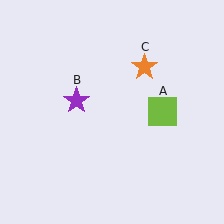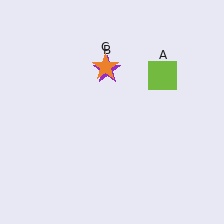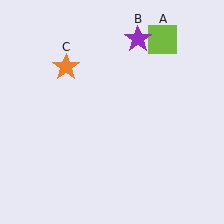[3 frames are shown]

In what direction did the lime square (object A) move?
The lime square (object A) moved up.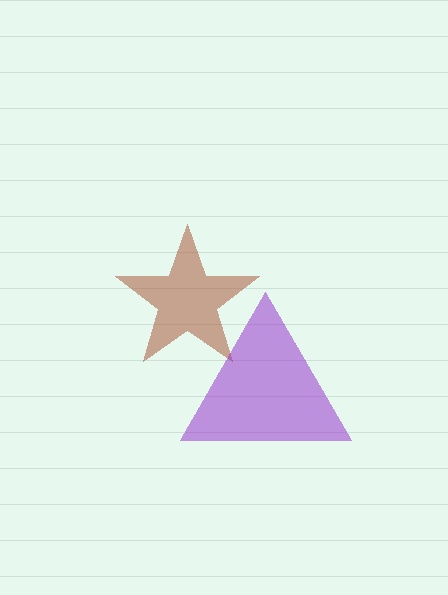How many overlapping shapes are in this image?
There are 2 overlapping shapes in the image.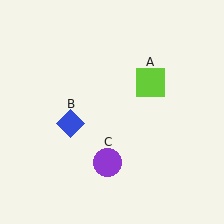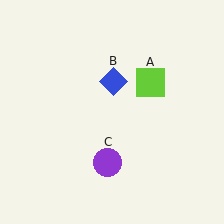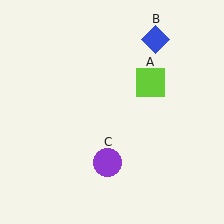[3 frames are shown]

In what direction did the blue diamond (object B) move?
The blue diamond (object B) moved up and to the right.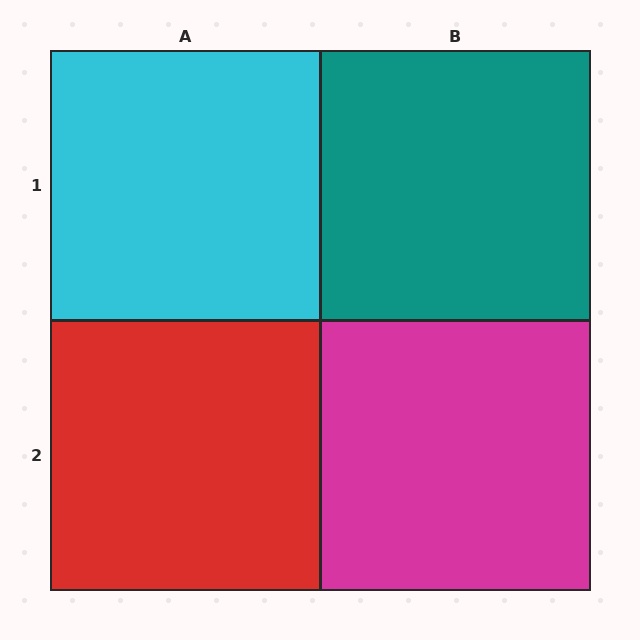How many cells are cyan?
1 cell is cyan.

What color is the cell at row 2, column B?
Magenta.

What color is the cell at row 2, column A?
Red.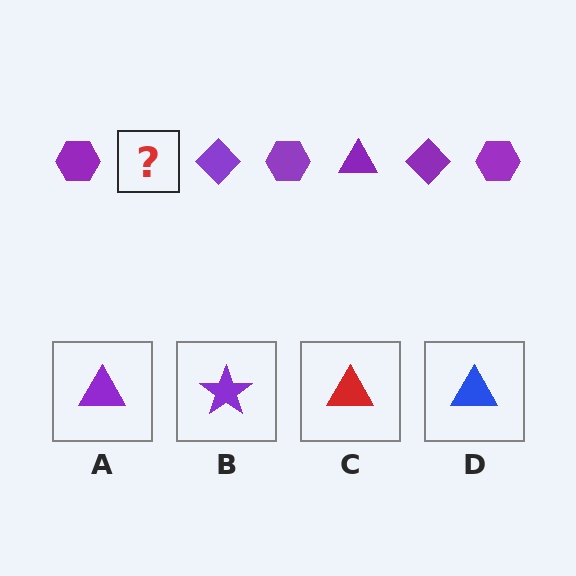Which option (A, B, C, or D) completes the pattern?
A.